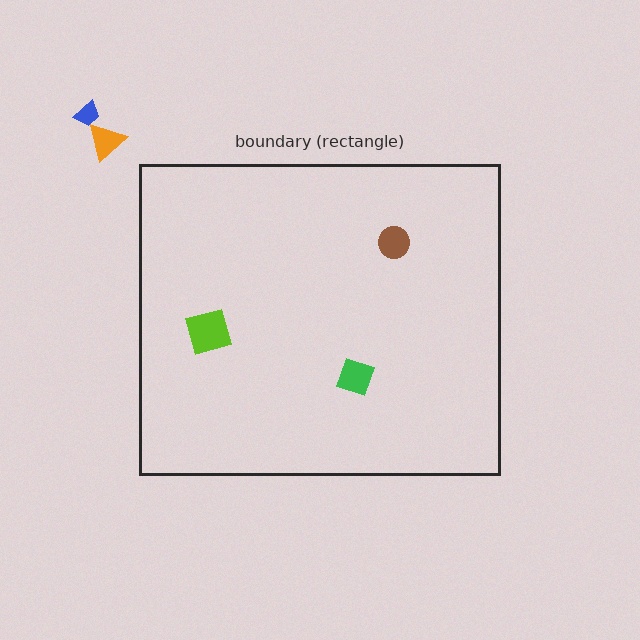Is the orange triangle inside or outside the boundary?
Outside.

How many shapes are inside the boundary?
3 inside, 2 outside.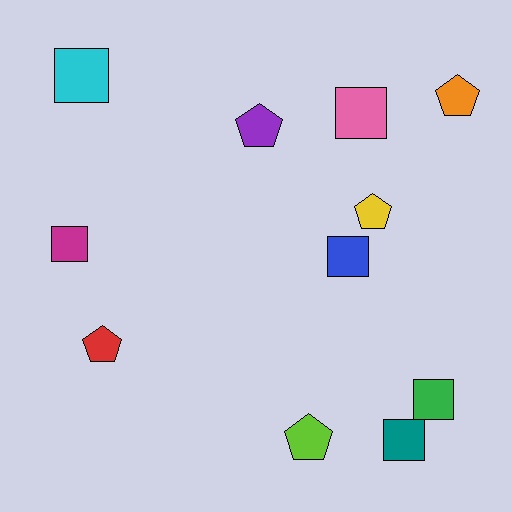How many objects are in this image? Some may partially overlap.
There are 11 objects.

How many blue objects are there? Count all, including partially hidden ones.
There is 1 blue object.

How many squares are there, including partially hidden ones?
There are 6 squares.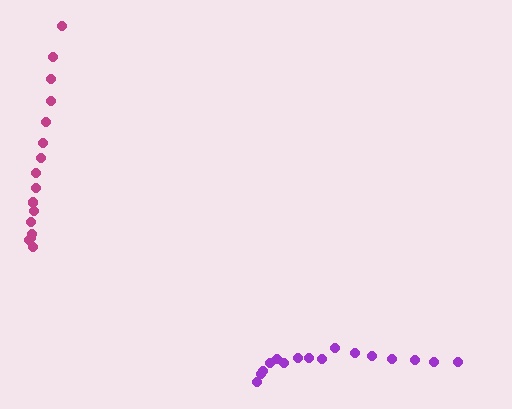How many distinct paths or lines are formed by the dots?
There are 2 distinct paths.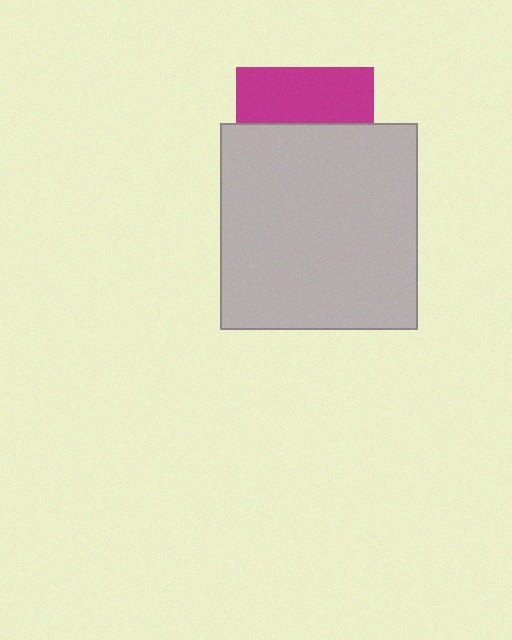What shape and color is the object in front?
The object in front is a light gray rectangle.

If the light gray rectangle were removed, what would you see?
You would see the complete magenta square.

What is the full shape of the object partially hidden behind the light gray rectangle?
The partially hidden object is a magenta square.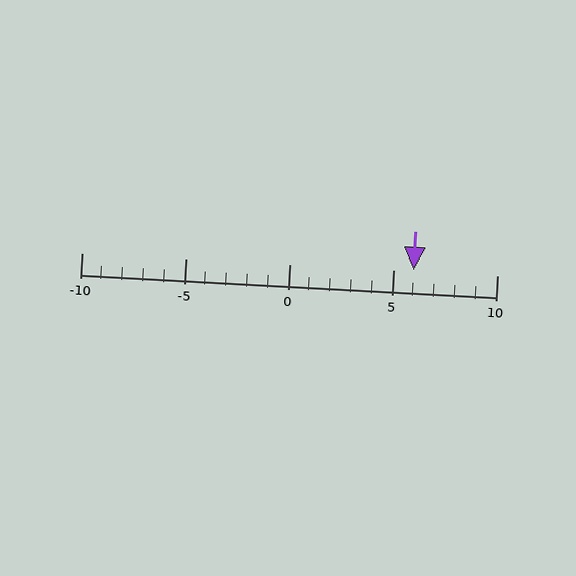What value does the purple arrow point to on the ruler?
The purple arrow points to approximately 6.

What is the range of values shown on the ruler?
The ruler shows values from -10 to 10.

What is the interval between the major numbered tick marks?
The major tick marks are spaced 5 units apart.